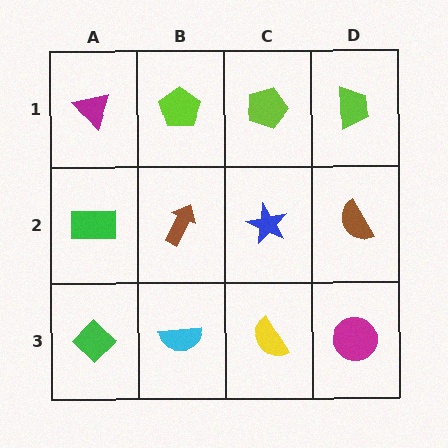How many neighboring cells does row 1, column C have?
3.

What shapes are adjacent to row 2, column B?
A lime pentagon (row 1, column B), a cyan semicircle (row 3, column B), a green rectangle (row 2, column A), a blue star (row 2, column C).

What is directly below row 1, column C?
A blue star.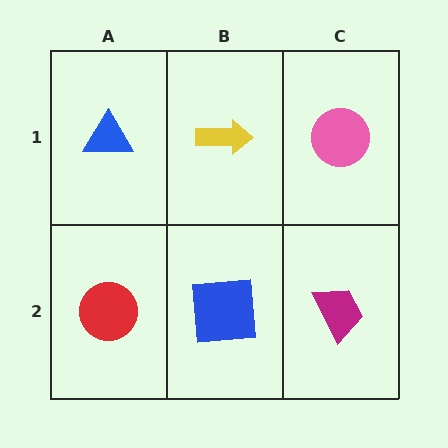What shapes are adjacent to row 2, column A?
A blue triangle (row 1, column A), a blue square (row 2, column B).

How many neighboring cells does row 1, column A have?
2.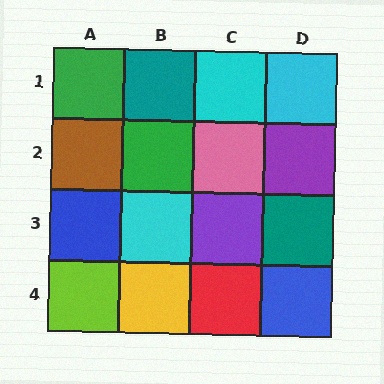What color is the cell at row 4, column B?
Yellow.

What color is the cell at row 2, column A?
Brown.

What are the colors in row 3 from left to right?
Blue, cyan, purple, teal.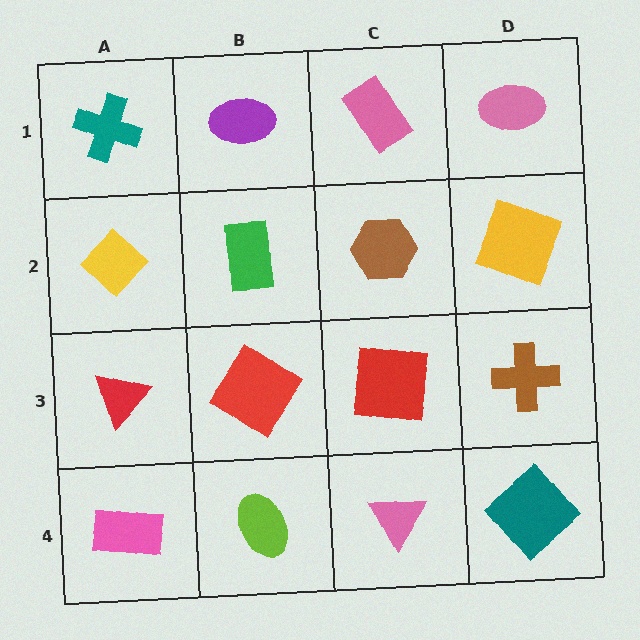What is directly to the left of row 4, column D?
A pink triangle.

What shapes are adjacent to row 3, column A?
A yellow diamond (row 2, column A), a pink rectangle (row 4, column A), a red diamond (row 3, column B).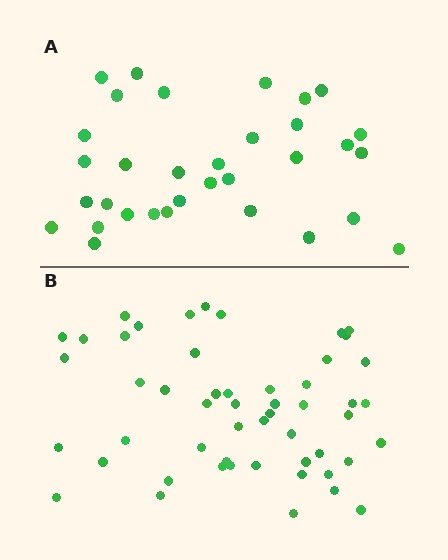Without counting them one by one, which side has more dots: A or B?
Region B (the bottom region) has more dots.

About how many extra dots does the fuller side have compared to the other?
Region B has approximately 20 more dots than region A.